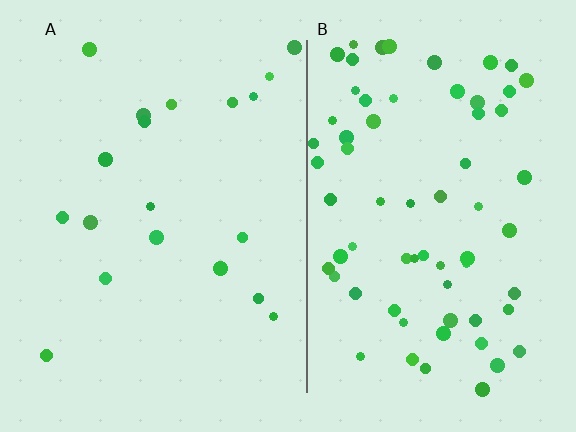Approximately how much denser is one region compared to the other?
Approximately 3.5× — region B over region A.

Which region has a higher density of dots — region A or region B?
B (the right).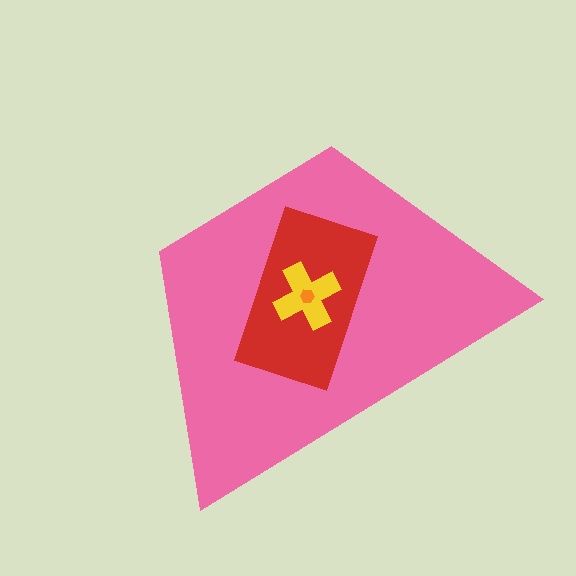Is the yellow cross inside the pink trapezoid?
Yes.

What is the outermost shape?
The pink trapezoid.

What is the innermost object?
The orange hexagon.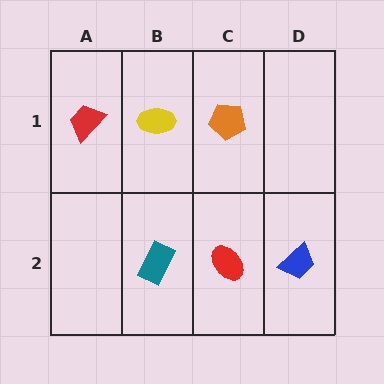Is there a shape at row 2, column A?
No, that cell is empty.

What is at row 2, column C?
A red ellipse.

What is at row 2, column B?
A teal rectangle.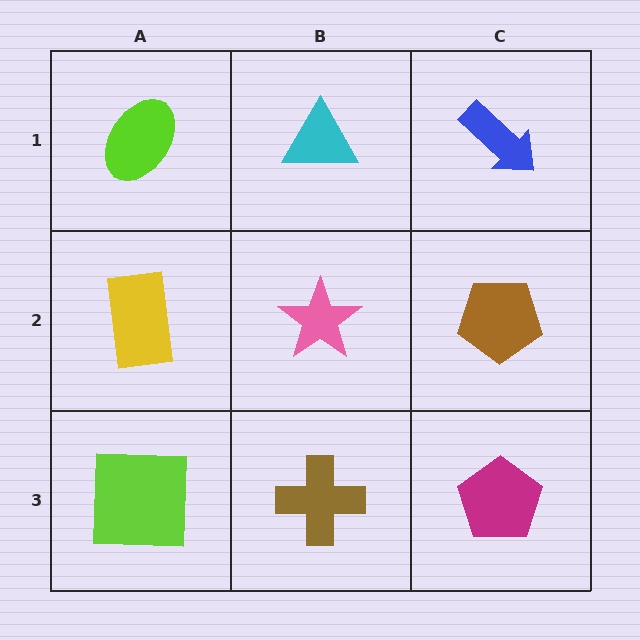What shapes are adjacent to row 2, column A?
A lime ellipse (row 1, column A), a lime square (row 3, column A), a pink star (row 2, column B).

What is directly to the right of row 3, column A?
A brown cross.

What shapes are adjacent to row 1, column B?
A pink star (row 2, column B), a lime ellipse (row 1, column A), a blue arrow (row 1, column C).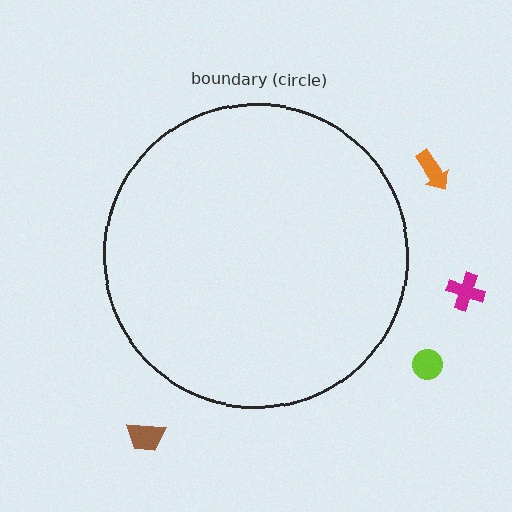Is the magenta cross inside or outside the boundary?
Outside.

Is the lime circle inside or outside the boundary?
Outside.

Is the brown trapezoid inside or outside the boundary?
Outside.